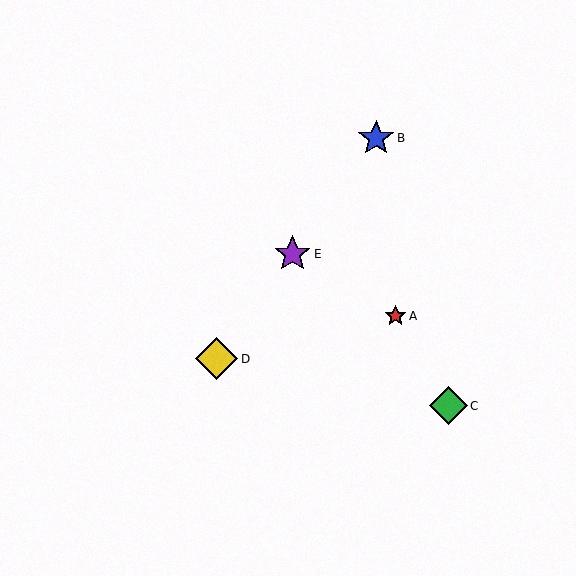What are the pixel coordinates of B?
Object B is at (376, 138).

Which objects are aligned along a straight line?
Objects B, D, E are aligned along a straight line.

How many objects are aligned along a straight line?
3 objects (B, D, E) are aligned along a straight line.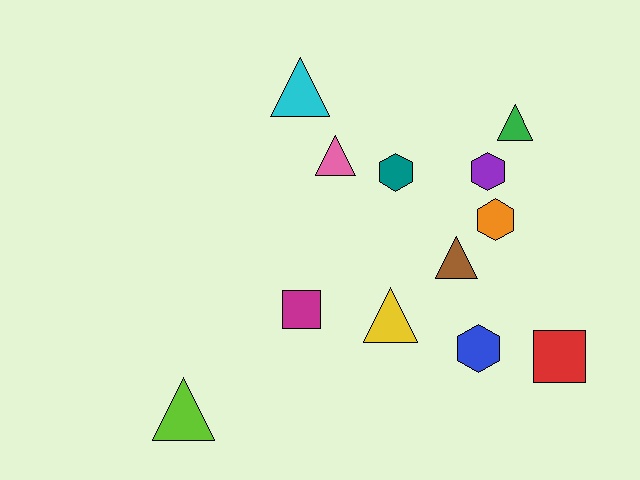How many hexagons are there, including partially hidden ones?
There are 4 hexagons.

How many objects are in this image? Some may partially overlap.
There are 12 objects.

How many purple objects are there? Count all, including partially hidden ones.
There is 1 purple object.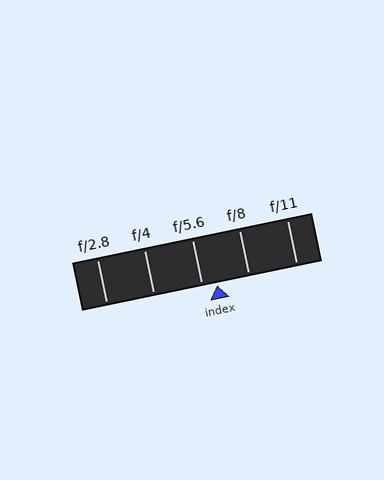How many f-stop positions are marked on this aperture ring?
There are 5 f-stop positions marked.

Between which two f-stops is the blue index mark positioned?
The index mark is between f/5.6 and f/8.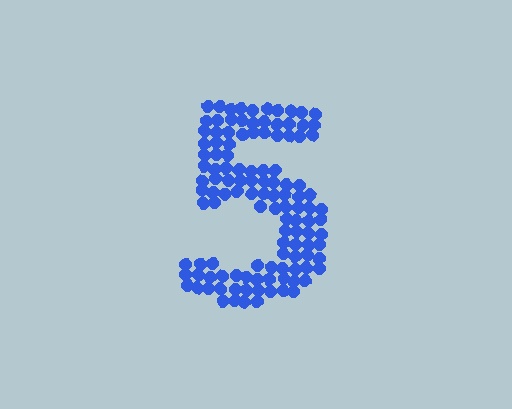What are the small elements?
The small elements are circles.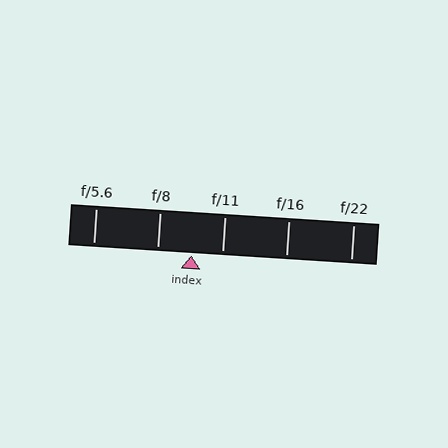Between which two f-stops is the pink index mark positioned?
The index mark is between f/8 and f/11.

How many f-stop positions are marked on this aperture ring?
There are 5 f-stop positions marked.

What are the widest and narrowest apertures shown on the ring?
The widest aperture shown is f/5.6 and the narrowest is f/22.